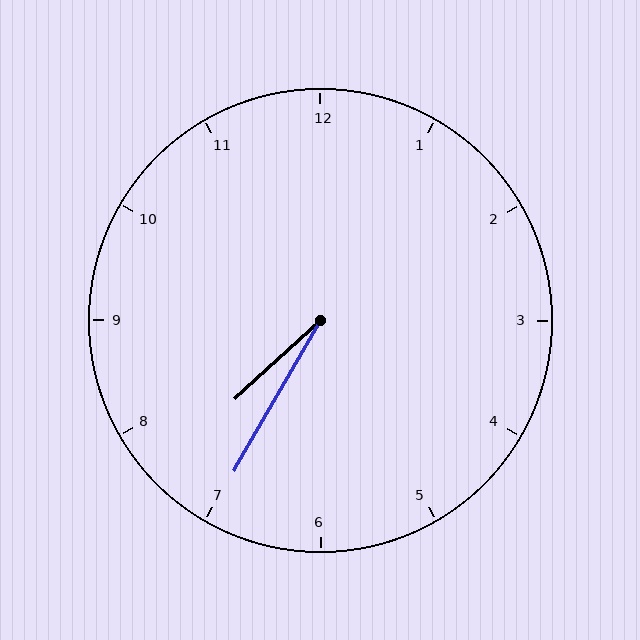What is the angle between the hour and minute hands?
Approximately 18 degrees.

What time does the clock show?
7:35.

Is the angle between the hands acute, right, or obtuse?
It is acute.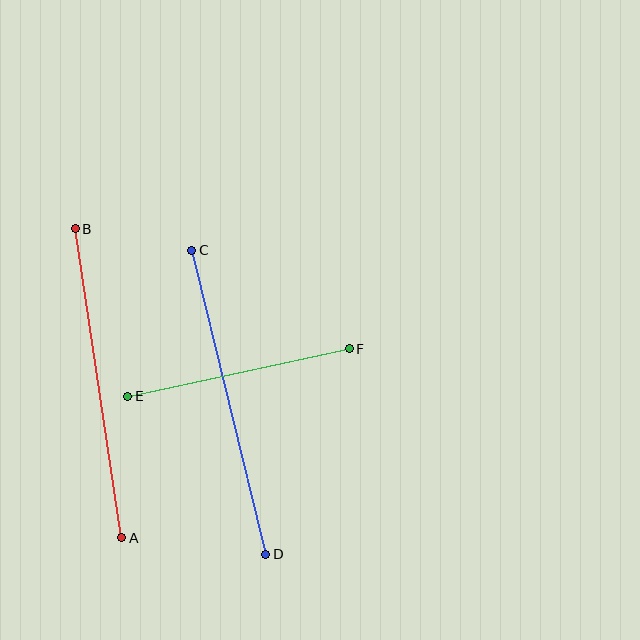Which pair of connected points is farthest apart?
Points A and B are farthest apart.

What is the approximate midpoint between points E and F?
The midpoint is at approximately (239, 372) pixels.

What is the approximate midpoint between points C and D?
The midpoint is at approximately (229, 402) pixels.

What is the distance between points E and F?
The distance is approximately 227 pixels.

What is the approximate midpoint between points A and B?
The midpoint is at approximately (99, 383) pixels.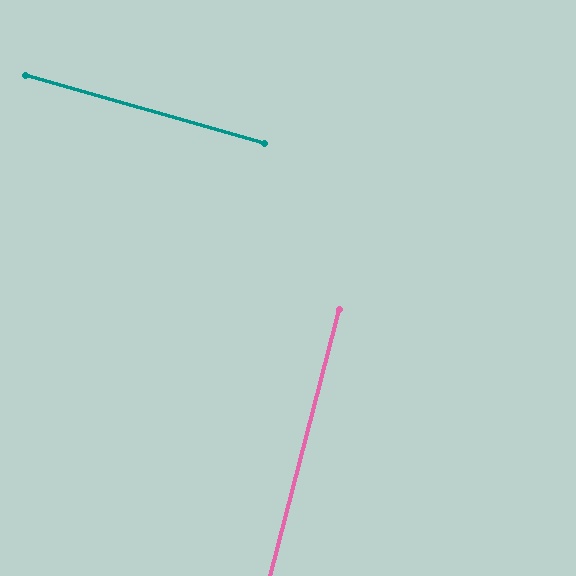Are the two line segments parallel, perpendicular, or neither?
Perpendicular — they meet at approximately 89°.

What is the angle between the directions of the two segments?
Approximately 89 degrees.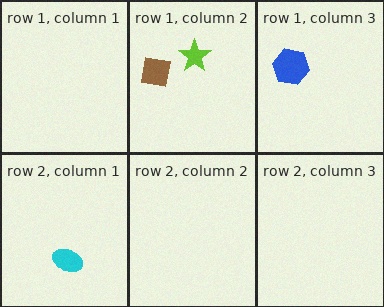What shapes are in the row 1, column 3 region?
The blue hexagon.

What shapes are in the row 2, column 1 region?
The cyan ellipse.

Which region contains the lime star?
The row 1, column 2 region.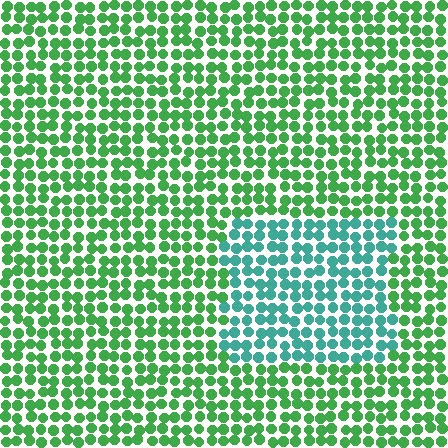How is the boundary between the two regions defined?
The boundary is defined purely by a slight shift in hue (about 44 degrees). Spacing, size, and orientation are identical on both sides.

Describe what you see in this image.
The image is filled with small green elements in a uniform arrangement. A rectangle-shaped region is visible where the elements are tinted to a slightly different hue, forming a subtle color boundary.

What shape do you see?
I see a rectangle.